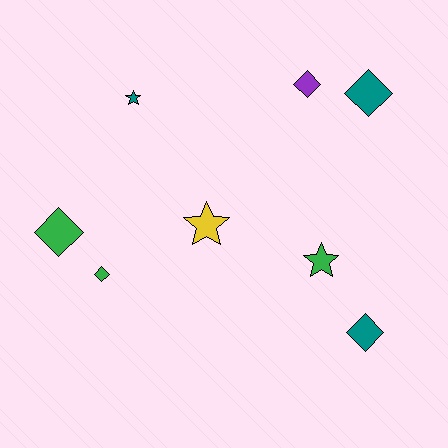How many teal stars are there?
There is 1 teal star.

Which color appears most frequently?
Teal, with 3 objects.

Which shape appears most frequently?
Diamond, with 5 objects.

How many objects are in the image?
There are 8 objects.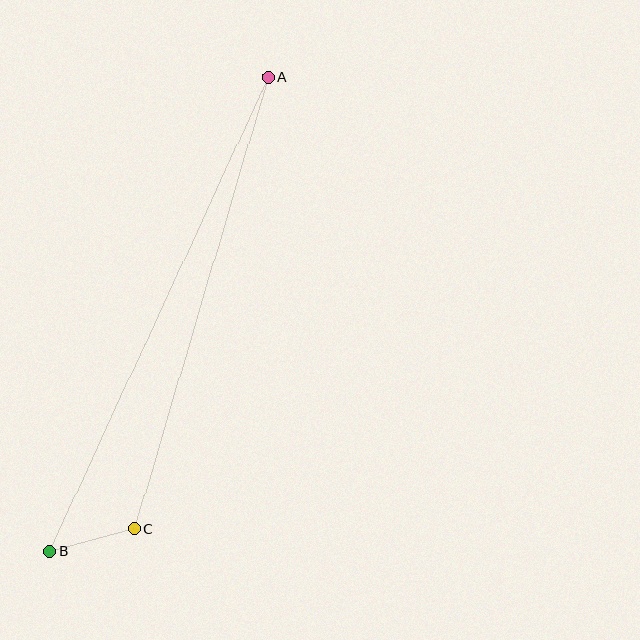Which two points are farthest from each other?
Points A and B are farthest from each other.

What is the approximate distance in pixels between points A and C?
The distance between A and C is approximately 471 pixels.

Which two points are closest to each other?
Points B and C are closest to each other.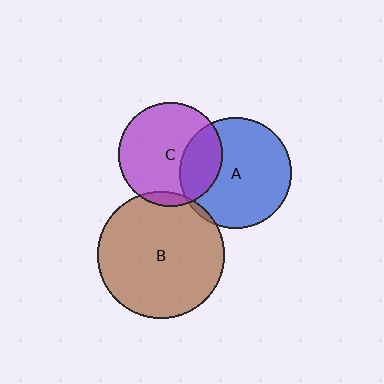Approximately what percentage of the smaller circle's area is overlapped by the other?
Approximately 5%.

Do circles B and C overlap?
Yes.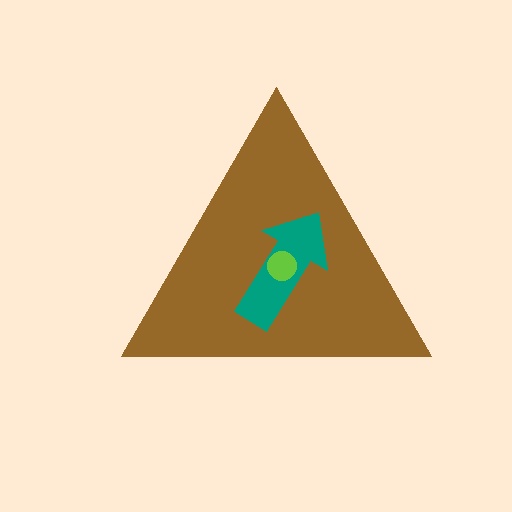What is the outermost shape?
The brown triangle.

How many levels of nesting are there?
3.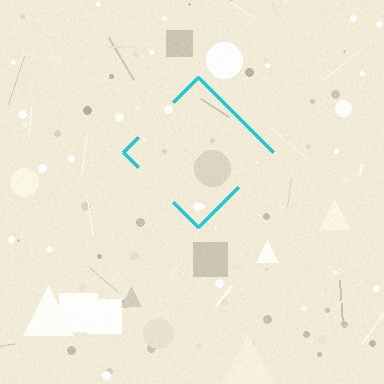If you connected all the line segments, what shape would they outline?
They would outline a diamond.